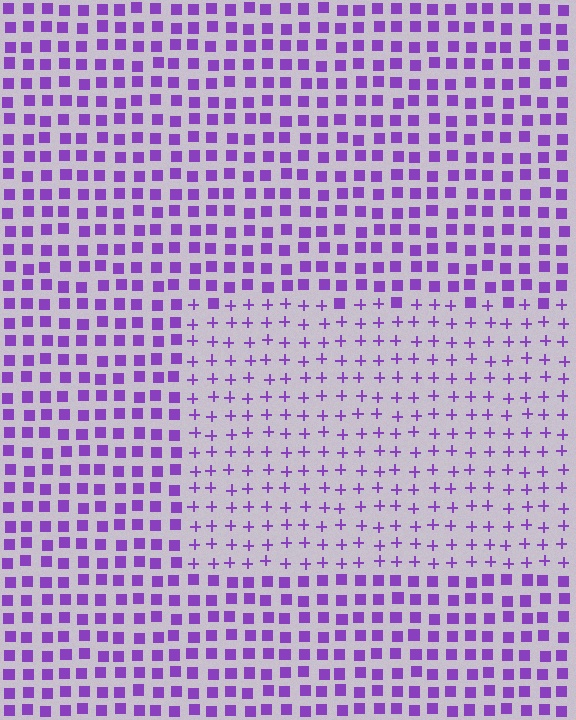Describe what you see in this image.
The image is filled with small purple elements arranged in a uniform grid. A rectangle-shaped region contains plus signs, while the surrounding area contains squares. The boundary is defined purely by the change in element shape.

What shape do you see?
I see a rectangle.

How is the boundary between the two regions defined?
The boundary is defined by a change in element shape: plus signs inside vs. squares outside. All elements share the same color and spacing.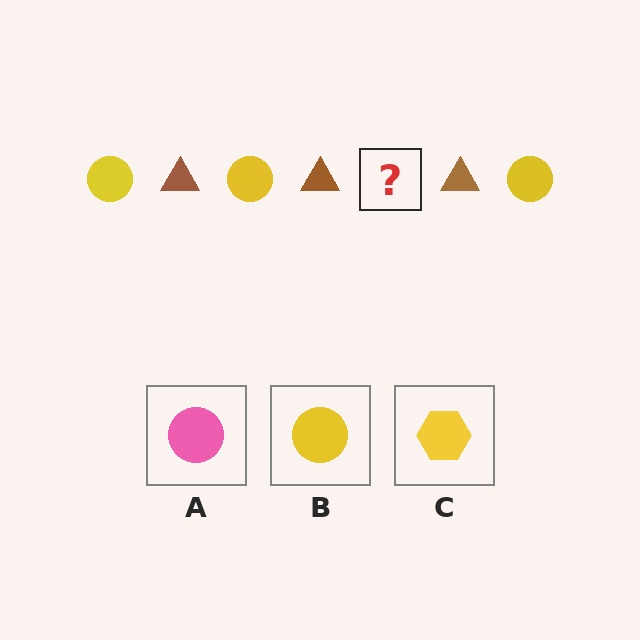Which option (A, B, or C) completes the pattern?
B.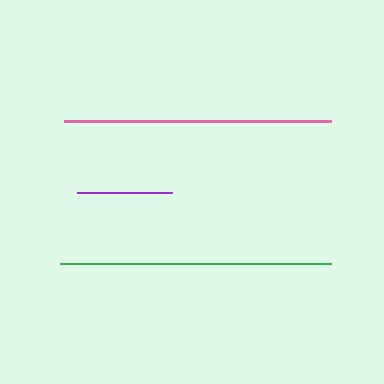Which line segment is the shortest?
The purple line is the shortest at approximately 95 pixels.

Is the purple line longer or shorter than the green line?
The green line is longer than the purple line.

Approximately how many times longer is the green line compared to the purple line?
The green line is approximately 2.8 times the length of the purple line.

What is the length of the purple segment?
The purple segment is approximately 95 pixels long.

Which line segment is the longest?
The green line is the longest at approximately 270 pixels.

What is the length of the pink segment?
The pink segment is approximately 267 pixels long.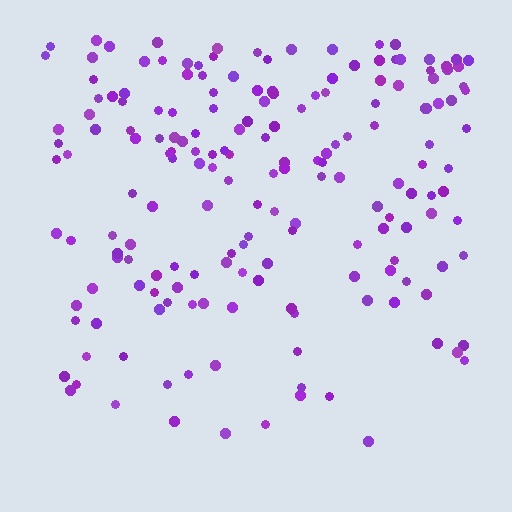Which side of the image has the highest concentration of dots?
The top.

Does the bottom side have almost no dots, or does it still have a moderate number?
Still a moderate number, just noticeably fewer than the top.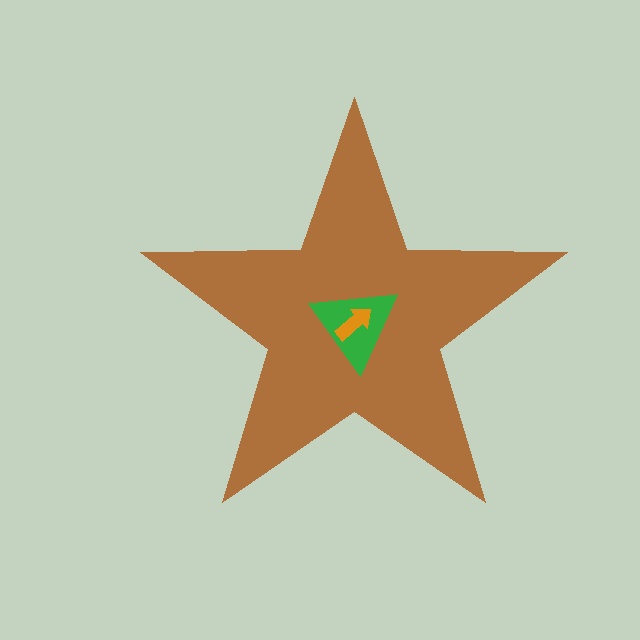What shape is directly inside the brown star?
The green triangle.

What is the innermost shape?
The orange arrow.